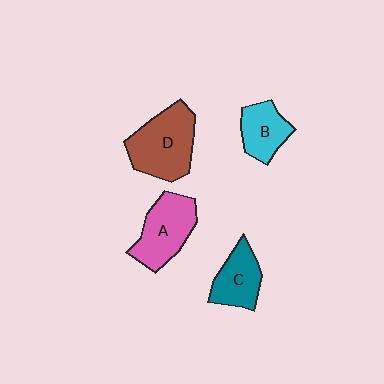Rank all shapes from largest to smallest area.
From largest to smallest: D (brown), A (pink), C (teal), B (cyan).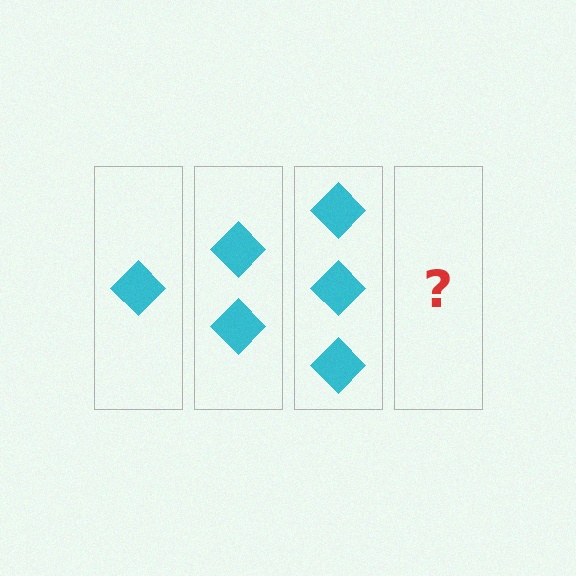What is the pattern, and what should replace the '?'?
The pattern is that each step adds one more diamond. The '?' should be 4 diamonds.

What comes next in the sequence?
The next element should be 4 diamonds.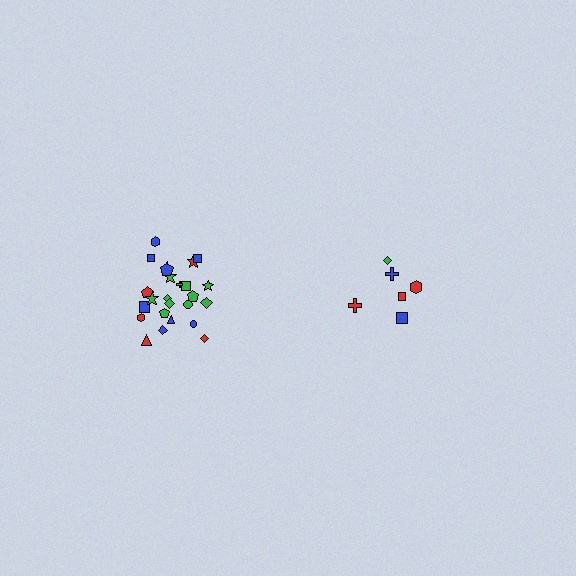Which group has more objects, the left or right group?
The left group.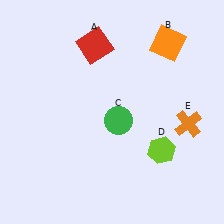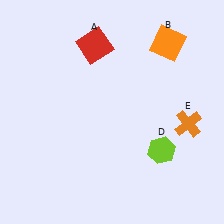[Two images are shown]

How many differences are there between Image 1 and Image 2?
There is 1 difference between the two images.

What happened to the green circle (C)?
The green circle (C) was removed in Image 2. It was in the bottom-right area of Image 1.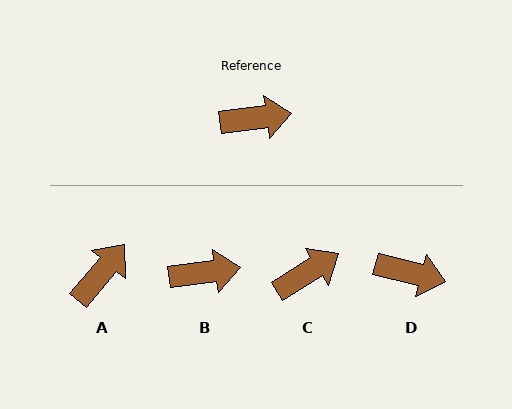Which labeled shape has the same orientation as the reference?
B.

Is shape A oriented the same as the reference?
No, it is off by about 42 degrees.